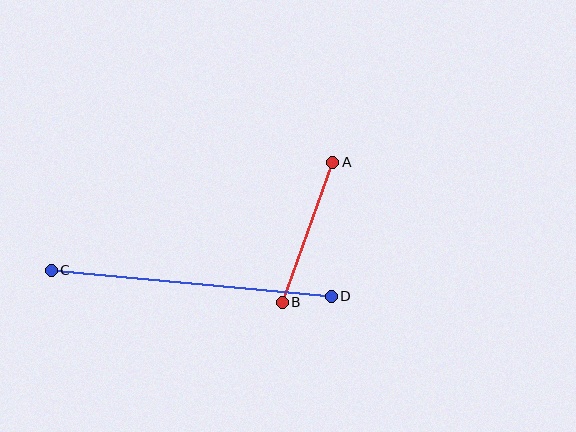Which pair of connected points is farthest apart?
Points C and D are farthest apart.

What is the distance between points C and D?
The distance is approximately 281 pixels.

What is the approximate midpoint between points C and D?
The midpoint is at approximately (191, 283) pixels.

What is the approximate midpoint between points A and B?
The midpoint is at approximately (307, 232) pixels.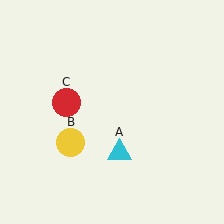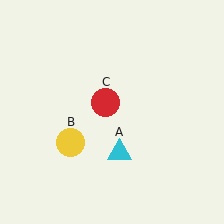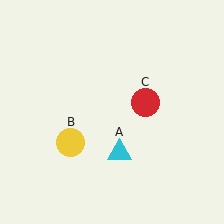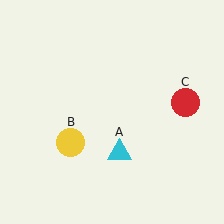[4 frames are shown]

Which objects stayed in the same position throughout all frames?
Cyan triangle (object A) and yellow circle (object B) remained stationary.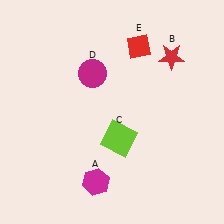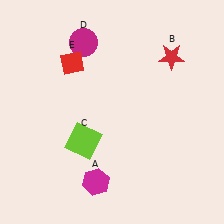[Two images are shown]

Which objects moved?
The objects that moved are: the lime square (C), the magenta circle (D), the red diamond (E).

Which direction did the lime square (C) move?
The lime square (C) moved left.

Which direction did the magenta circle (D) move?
The magenta circle (D) moved up.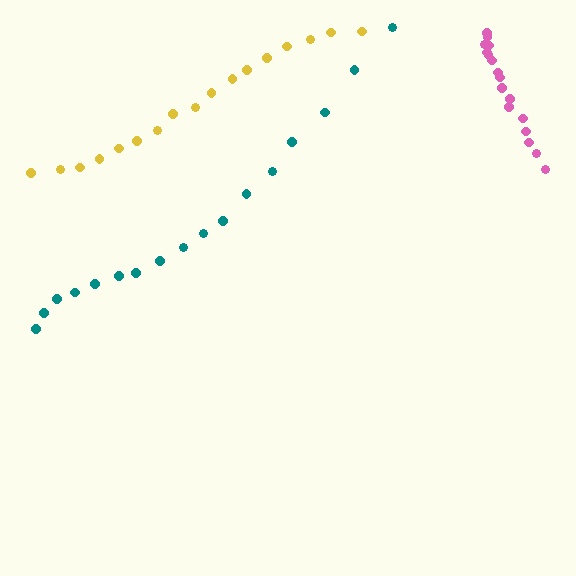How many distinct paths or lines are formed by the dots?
There are 3 distinct paths.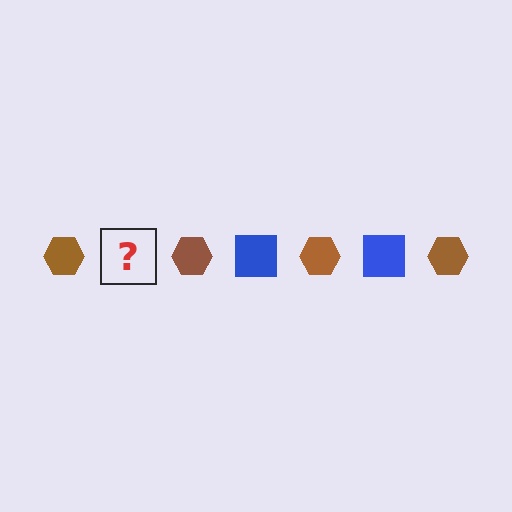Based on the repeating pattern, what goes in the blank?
The blank should be a blue square.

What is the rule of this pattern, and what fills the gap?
The rule is that the pattern alternates between brown hexagon and blue square. The gap should be filled with a blue square.